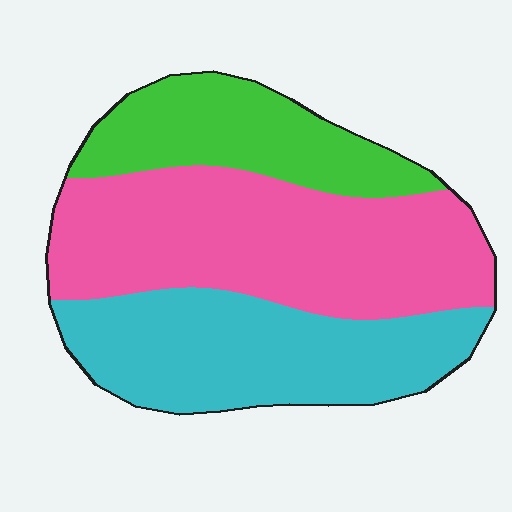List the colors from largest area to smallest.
From largest to smallest: pink, cyan, green.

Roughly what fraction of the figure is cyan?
Cyan covers around 35% of the figure.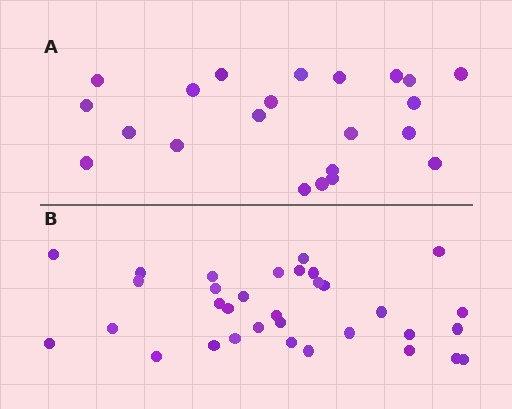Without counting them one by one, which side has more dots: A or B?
Region B (the bottom region) has more dots.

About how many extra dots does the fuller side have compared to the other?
Region B has roughly 12 or so more dots than region A.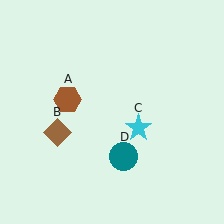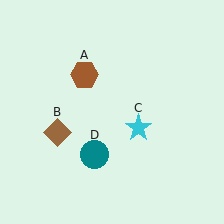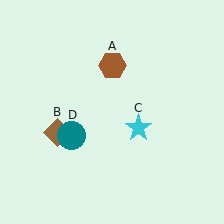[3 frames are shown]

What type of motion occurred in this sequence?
The brown hexagon (object A), teal circle (object D) rotated clockwise around the center of the scene.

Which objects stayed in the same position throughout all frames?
Brown diamond (object B) and cyan star (object C) remained stationary.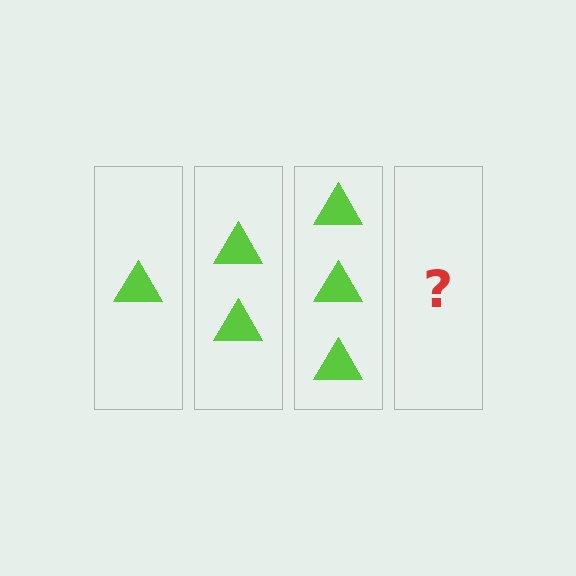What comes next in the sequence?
The next element should be 4 triangles.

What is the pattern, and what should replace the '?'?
The pattern is that each step adds one more triangle. The '?' should be 4 triangles.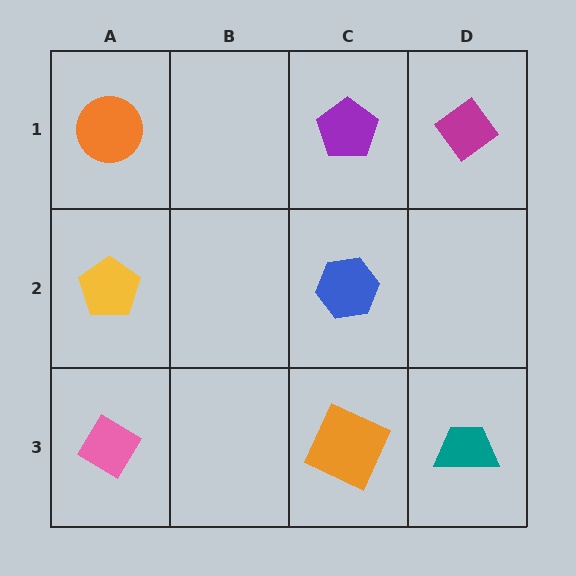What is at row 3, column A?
A pink diamond.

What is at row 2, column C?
A blue hexagon.